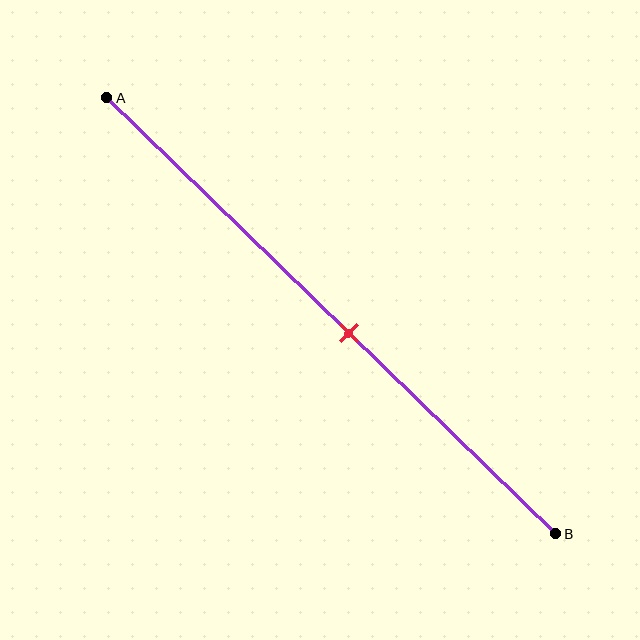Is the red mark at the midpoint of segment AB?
No, the mark is at about 55% from A, not at the 50% midpoint.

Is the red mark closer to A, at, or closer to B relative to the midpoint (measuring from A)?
The red mark is closer to point B than the midpoint of segment AB.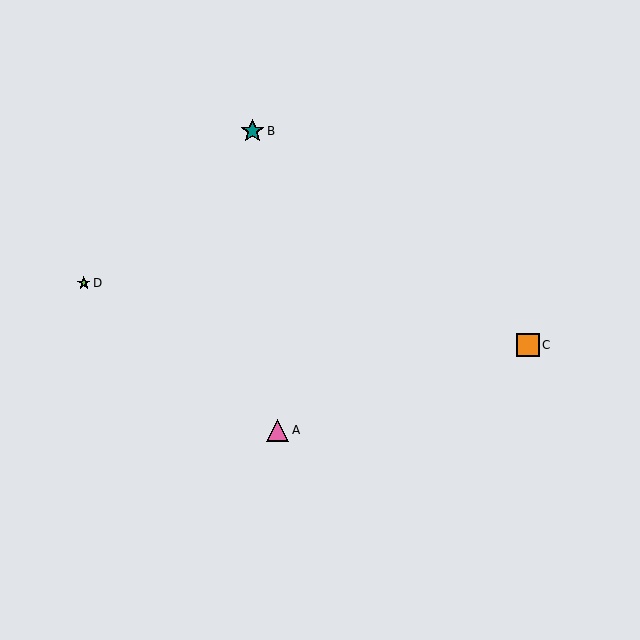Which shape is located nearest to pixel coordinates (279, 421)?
The pink triangle (labeled A) at (278, 430) is nearest to that location.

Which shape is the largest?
The orange square (labeled C) is the largest.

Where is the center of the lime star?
The center of the lime star is at (84, 283).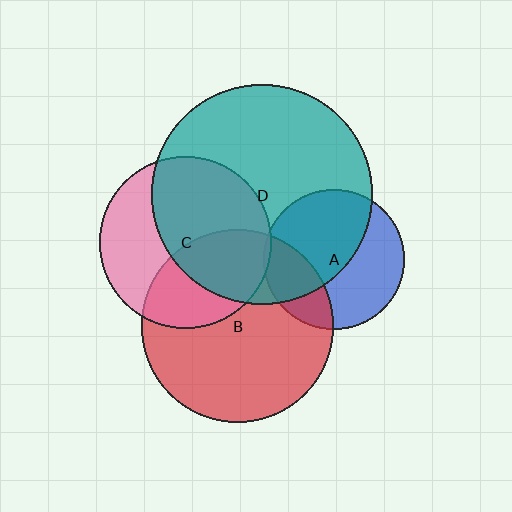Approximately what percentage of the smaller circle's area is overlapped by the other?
Approximately 55%.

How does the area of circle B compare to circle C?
Approximately 1.2 times.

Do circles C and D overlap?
Yes.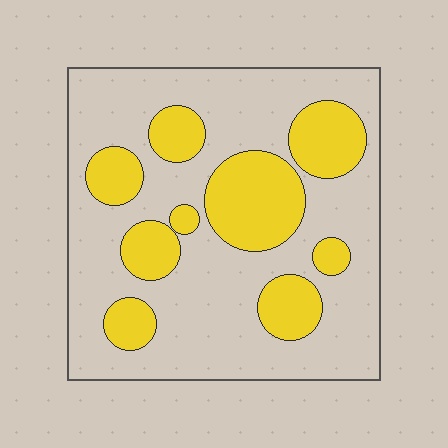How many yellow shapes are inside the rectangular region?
9.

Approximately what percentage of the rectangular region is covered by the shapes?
Approximately 30%.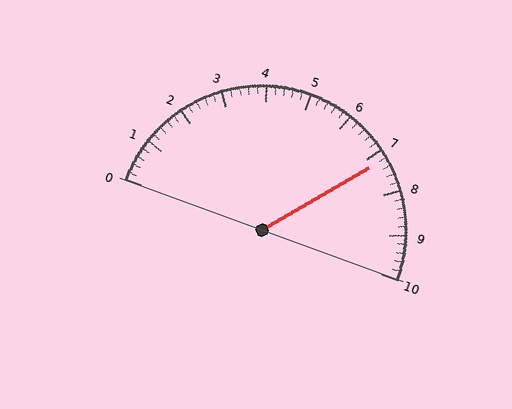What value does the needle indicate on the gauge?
The needle indicates approximately 7.2.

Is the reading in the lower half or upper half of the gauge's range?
The reading is in the upper half of the range (0 to 10).